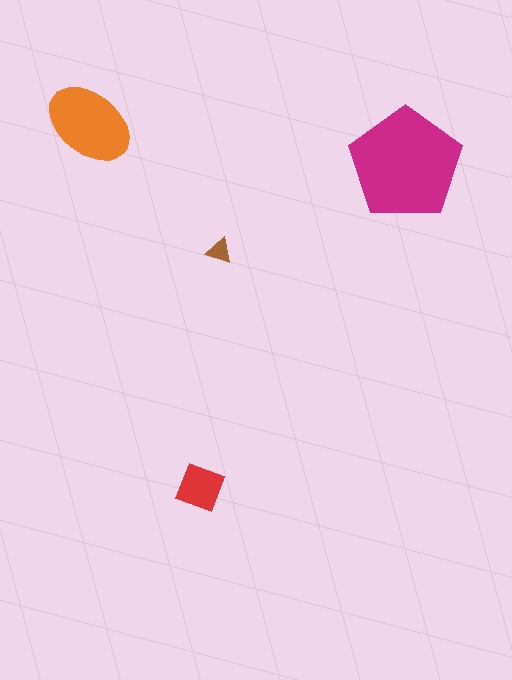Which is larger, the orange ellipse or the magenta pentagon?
The magenta pentagon.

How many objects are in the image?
There are 4 objects in the image.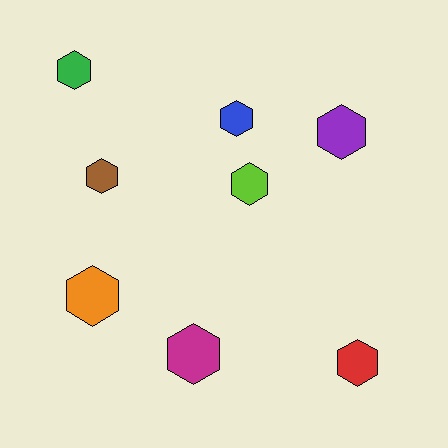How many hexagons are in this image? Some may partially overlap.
There are 8 hexagons.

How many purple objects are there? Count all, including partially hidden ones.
There is 1 purple object.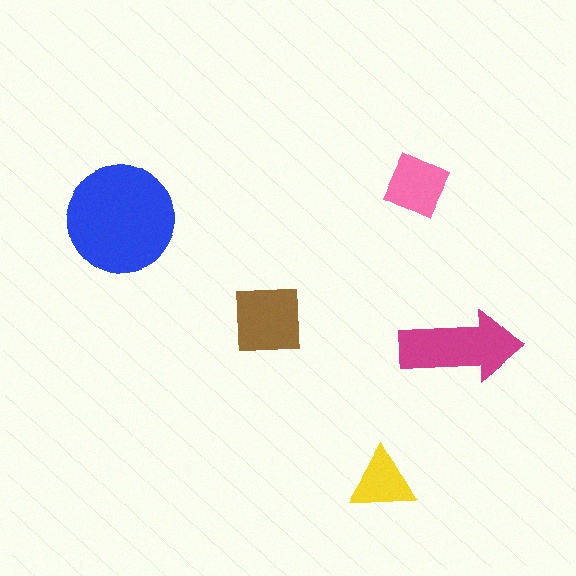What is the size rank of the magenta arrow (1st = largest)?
2nd.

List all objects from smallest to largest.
The yellow triangle, the pink diamond, the brown square, the magenta arrow, the blue circle.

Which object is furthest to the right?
The magenta arrow is rightmost.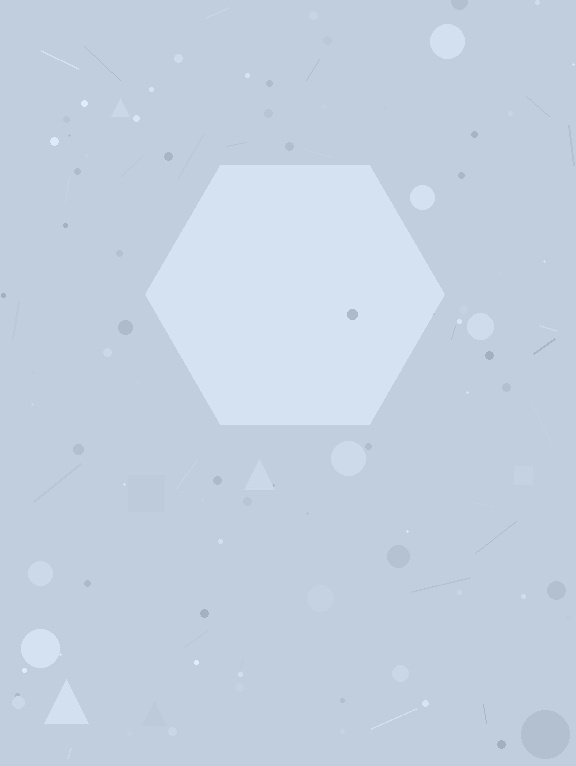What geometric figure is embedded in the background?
A hexagon is embedded in the background.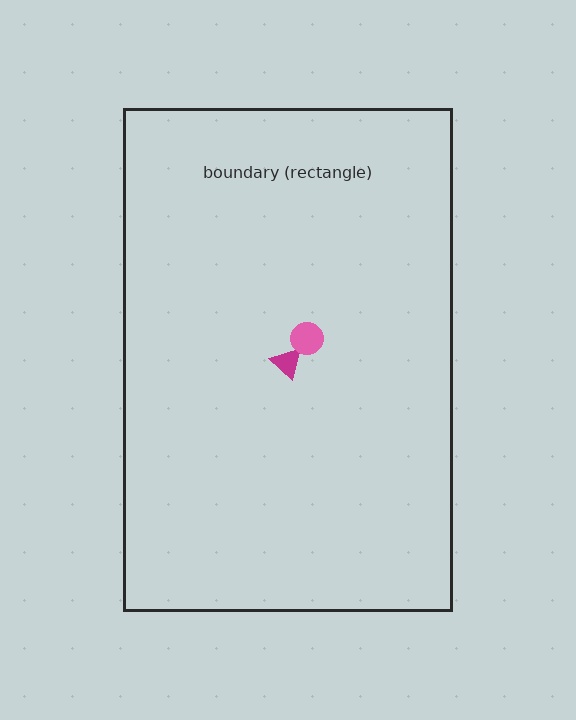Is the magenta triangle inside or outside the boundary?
Inside.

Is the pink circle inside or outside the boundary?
Inside.